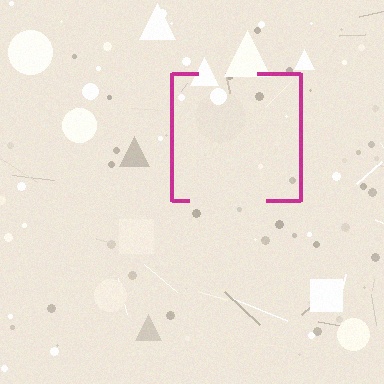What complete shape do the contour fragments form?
The contour fragments form a square.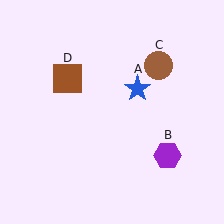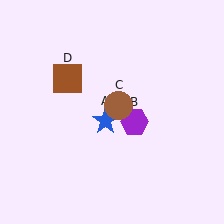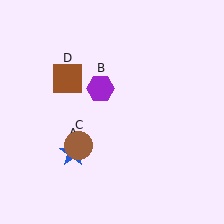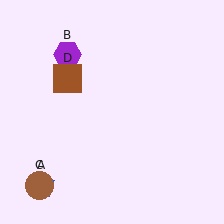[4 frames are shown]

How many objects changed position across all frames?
3 objects changed position: blue star (object A), purple hexagon (object B), brown circle (object C).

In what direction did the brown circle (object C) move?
The brown circle (object C) moved down and to the left.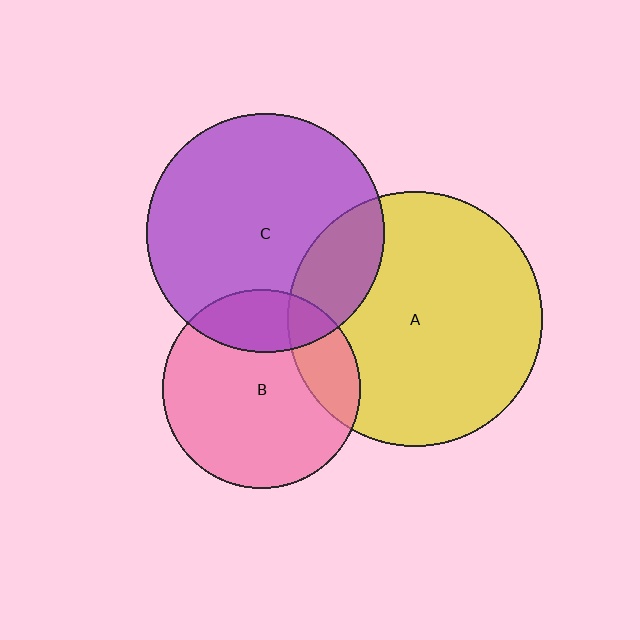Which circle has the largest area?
Circle A (yellow).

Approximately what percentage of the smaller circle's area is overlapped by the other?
Approximately 20%.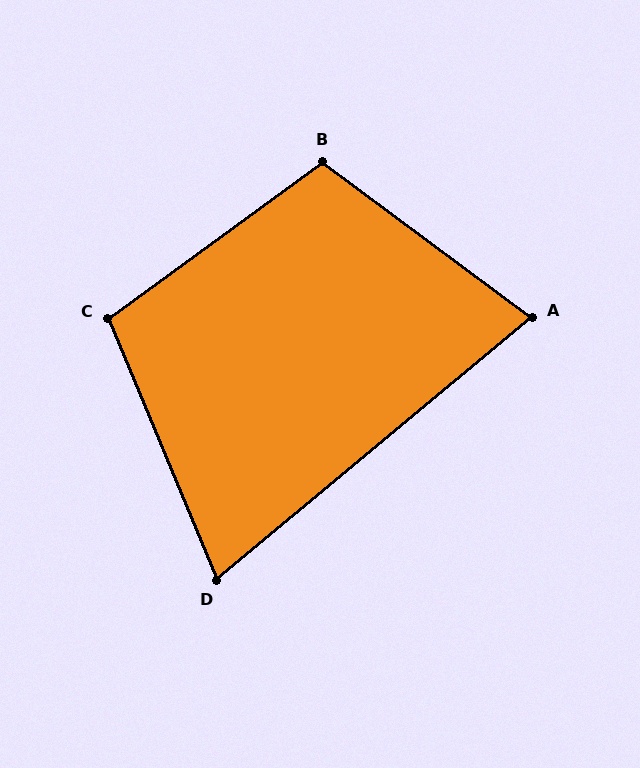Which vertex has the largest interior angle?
B, at approximately 107 degrees.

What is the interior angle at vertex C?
Approximately 104 degrees (obtuse).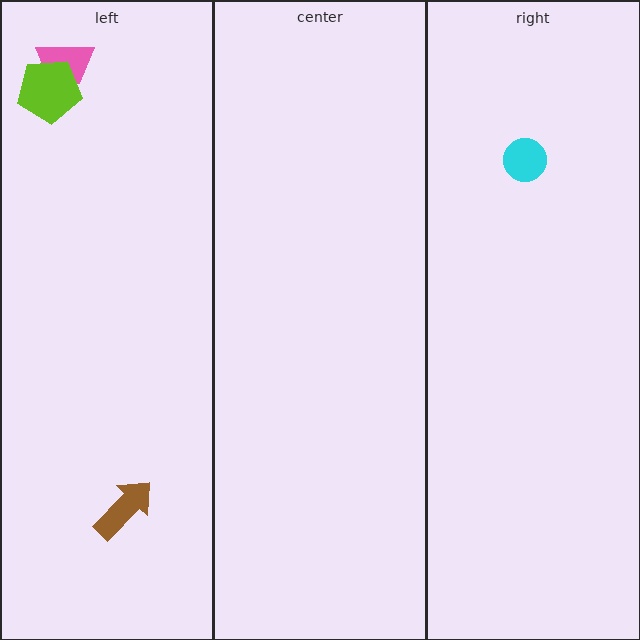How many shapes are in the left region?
3.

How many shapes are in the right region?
1.